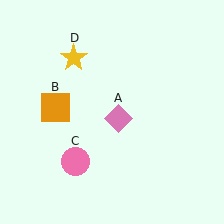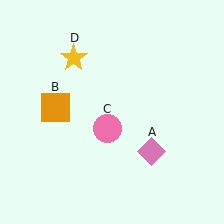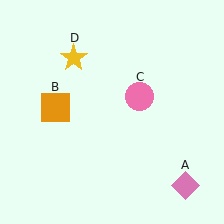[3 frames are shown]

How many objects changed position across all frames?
2 objects changed position: pink diamond (object A), pink circle (object C).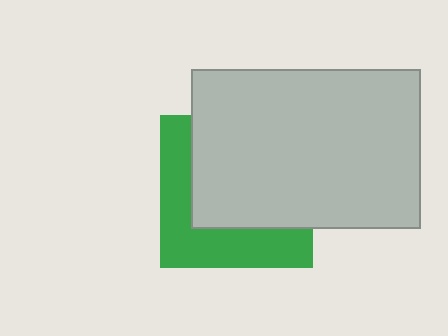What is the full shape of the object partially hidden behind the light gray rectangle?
The partially hidden object is a green square.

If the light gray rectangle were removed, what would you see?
You would see the complete green square.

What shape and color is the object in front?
The object in front is a light gray rectangle.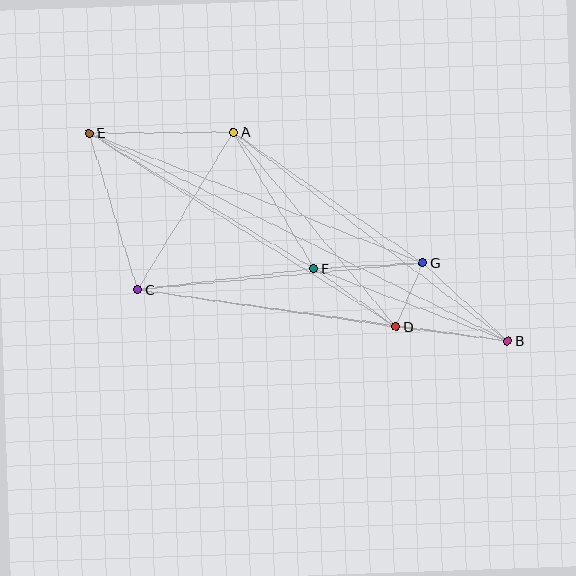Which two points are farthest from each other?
Points B and E are farthest from each other.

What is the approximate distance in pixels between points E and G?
The distance between E and G is approximately 358 pixels.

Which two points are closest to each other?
Points D and G are closest to each other.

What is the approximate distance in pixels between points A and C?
The distance between A and C is approximately 184 pixels.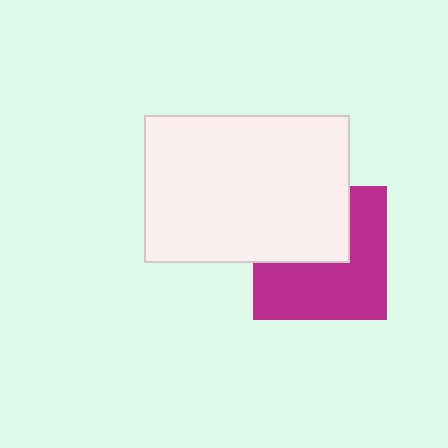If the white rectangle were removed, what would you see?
You would see the complete magenta square.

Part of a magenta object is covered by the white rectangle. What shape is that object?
It is a square.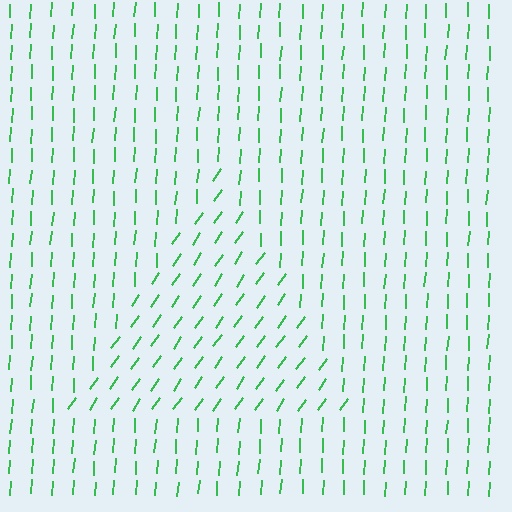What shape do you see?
I see a triangle.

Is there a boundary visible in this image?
Yes, there is a texture boundary formed by a change in line orientation.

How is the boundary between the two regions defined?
The boundary is defined purely by a change in line orientation (approximately 31 degrees difference). All lines are the same color and thickness.